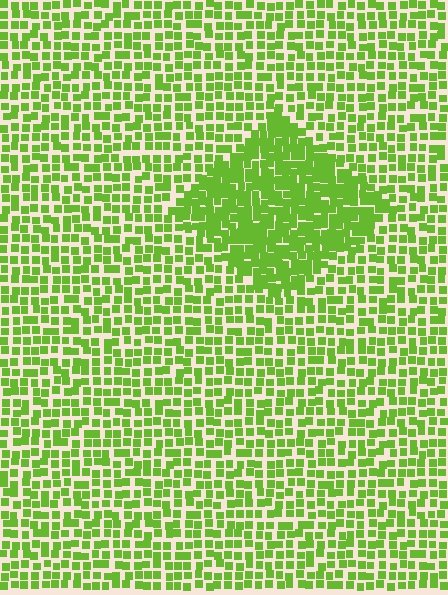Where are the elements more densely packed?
The elements are more densely packed inside the diamond boundary.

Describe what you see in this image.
The image contains small lime elements arranged at two different densities. A diamond-shaped region is visible where the elements are more densely packed than the surrounding area.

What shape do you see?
I see a diamond.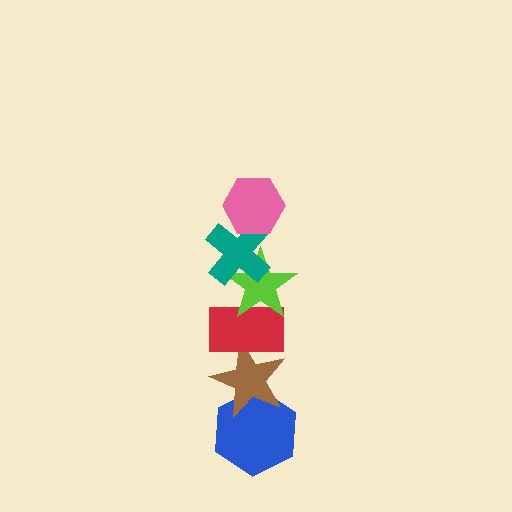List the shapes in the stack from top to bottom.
From top to bottom: the pink hexagon, the teal cross, the lime star, the red rectangle, the brown star, the blue hexagon.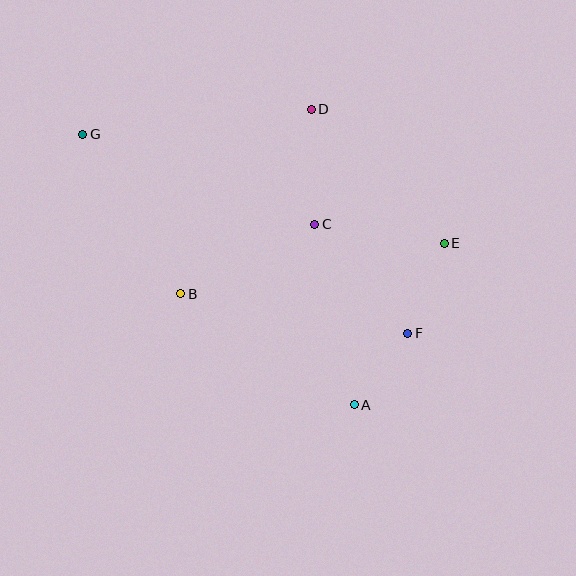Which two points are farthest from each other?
Points A and G are farthest from each other.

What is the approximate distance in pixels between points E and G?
The distance between E and G is approximately 377 pixels.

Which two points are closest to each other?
Points A and F are closest to each other.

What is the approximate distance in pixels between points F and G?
The distance between F and G is approximately 381 pixels.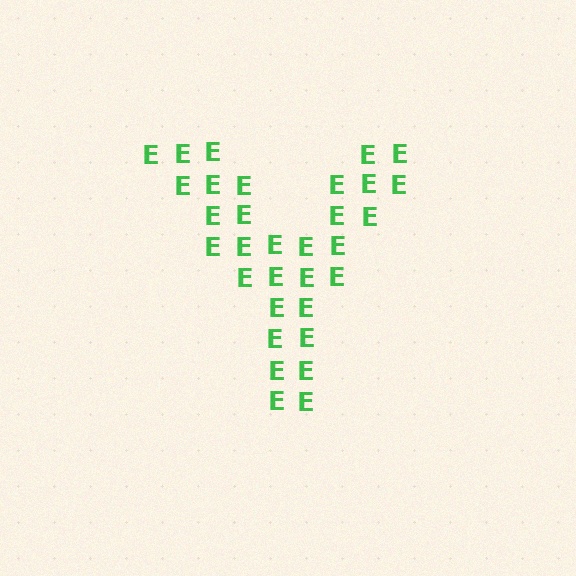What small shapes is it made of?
It is made of small letter E's.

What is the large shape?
The large shape is the letter Y.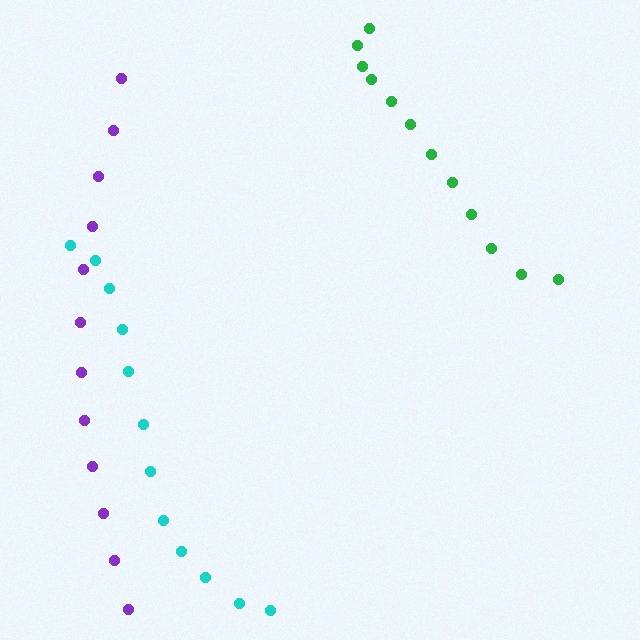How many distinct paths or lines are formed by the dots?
There are 3 distinct paths.